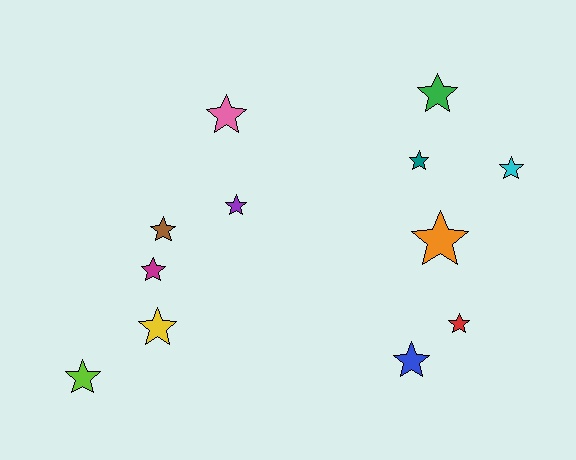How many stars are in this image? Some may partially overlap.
There are 12 stars.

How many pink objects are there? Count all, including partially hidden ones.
There is 1 pink object.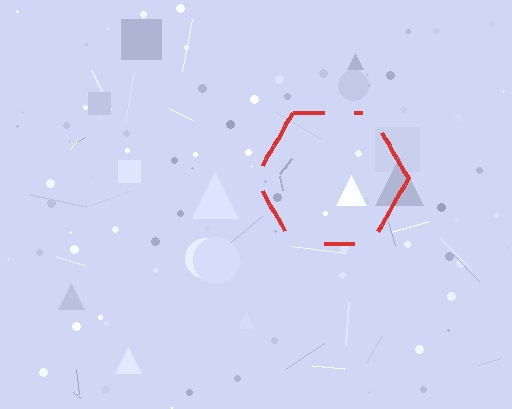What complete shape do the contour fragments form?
The contour fragments form a hexagon.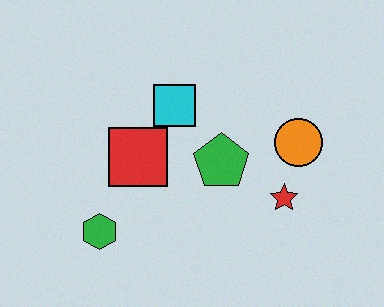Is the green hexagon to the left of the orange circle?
Yes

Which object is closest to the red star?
The orange circle is closest to the red star.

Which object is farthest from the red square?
The orange circle is farthest from the red square.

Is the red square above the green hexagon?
Yes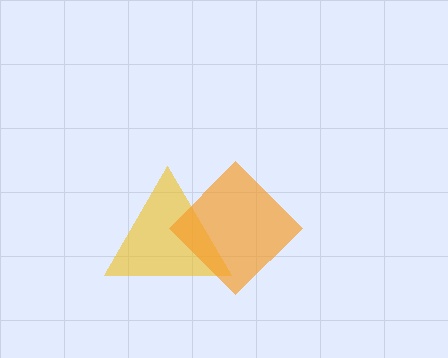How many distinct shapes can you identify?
There are 2 distinct shapes: a yellow triangle, an orange diamond.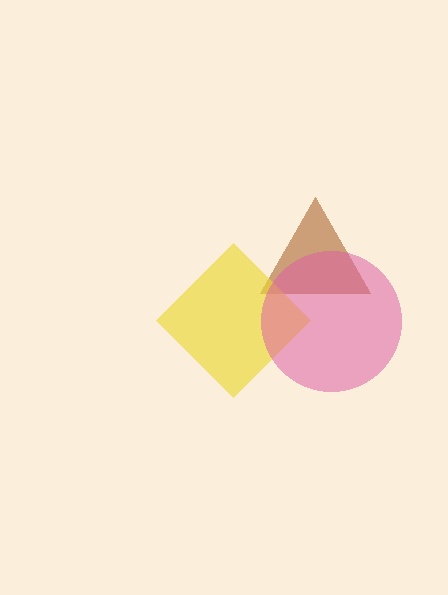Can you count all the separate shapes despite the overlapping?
Yes, there are 3 separate shapes.